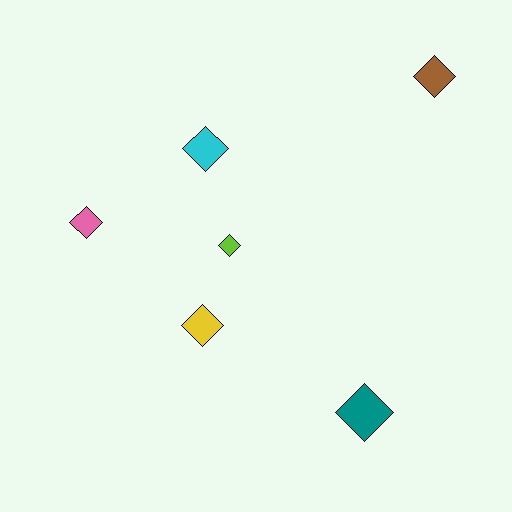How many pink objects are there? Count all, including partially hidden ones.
There is 1 pink object.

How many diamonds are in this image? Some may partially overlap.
There are 6 diamonds.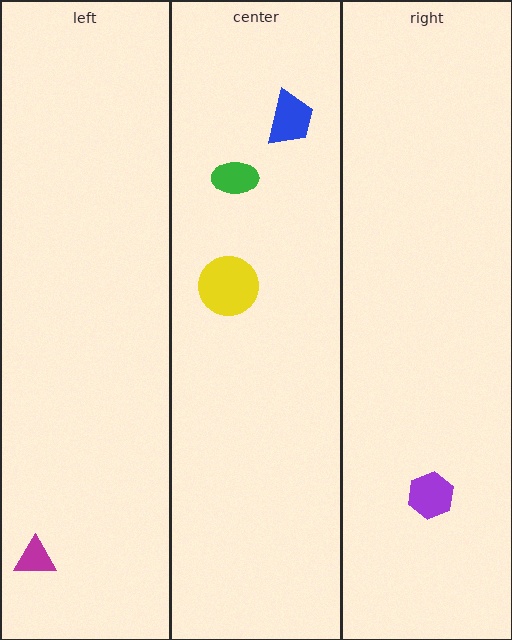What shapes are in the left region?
The magenta triangle.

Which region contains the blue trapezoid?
The center region.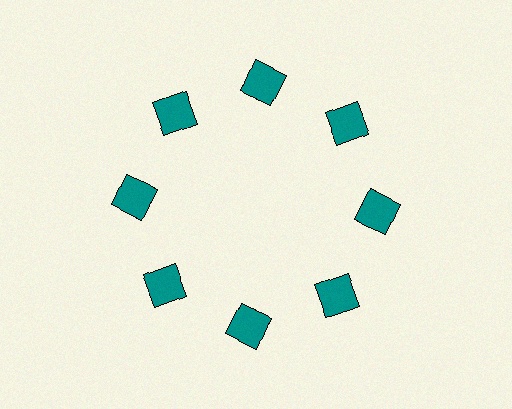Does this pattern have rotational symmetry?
Yes, this pattern has 8-fold rotational symmetry. It looks the same after rotating 45 degrees around the center.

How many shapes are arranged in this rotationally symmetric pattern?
There are 8 shapes, arranged in 8 groups of 1.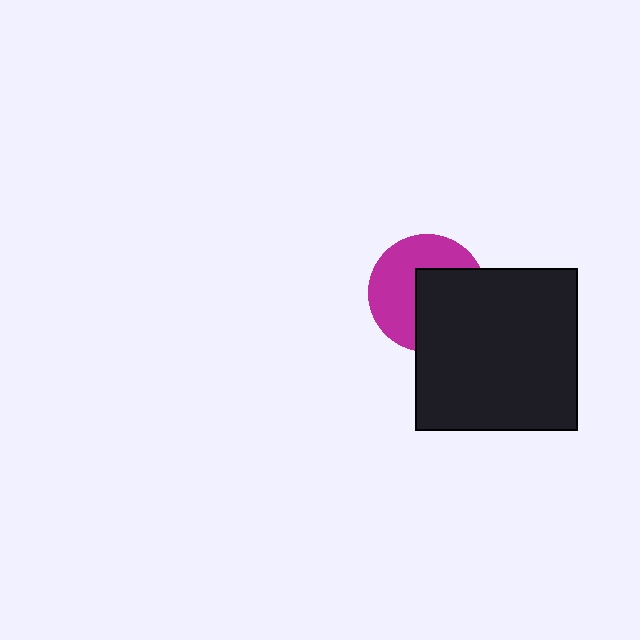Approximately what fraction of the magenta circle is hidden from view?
Roughly 47% of the magenta circle is hidden behind the black square.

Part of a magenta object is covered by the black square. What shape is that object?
It is a circle.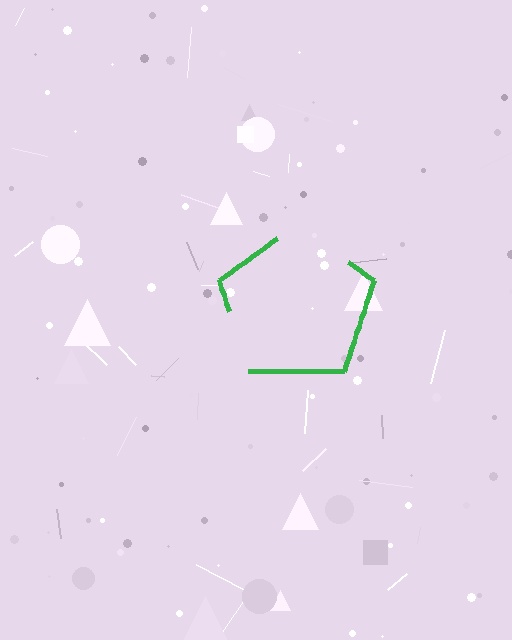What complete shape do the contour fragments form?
The contour fragments form a pentagon.